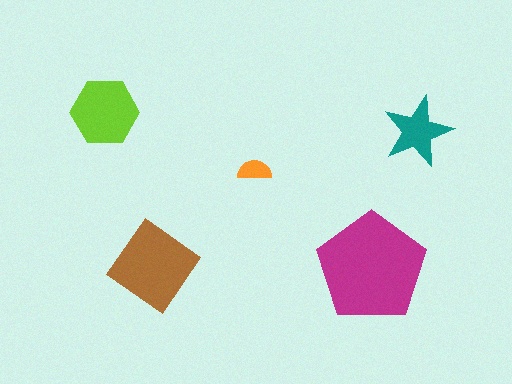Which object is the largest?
The magenta pentagon.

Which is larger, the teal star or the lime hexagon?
The lime hexagon.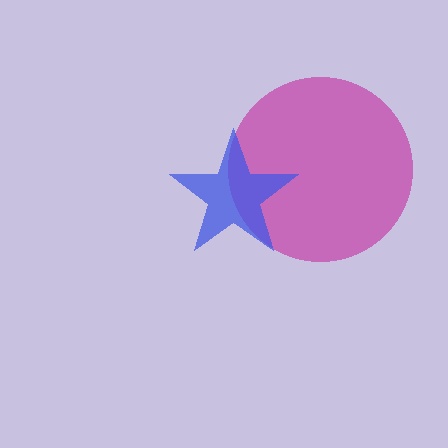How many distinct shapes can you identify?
There are 2 distinct shapes: a magenta circle, a blue star.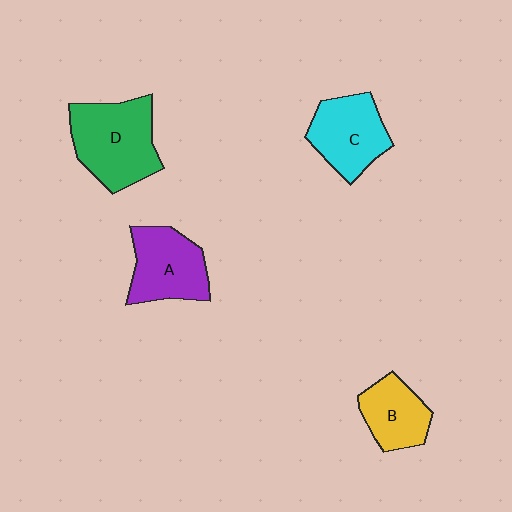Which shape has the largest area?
Shape D (green).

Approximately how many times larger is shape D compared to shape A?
Approximately 1.3 times.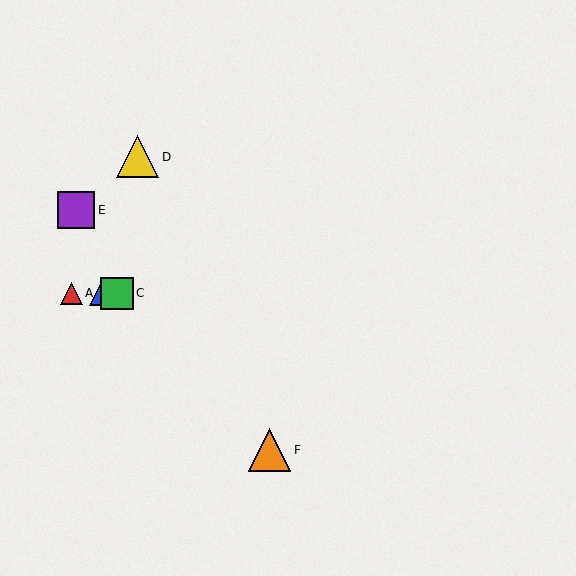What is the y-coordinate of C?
Object C is at y≈293.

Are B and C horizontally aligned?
Yes, both are at y≈293.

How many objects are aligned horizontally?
3 objects (A, B, C) are aligned horizontally.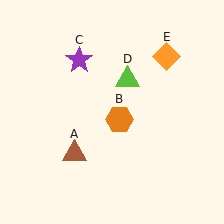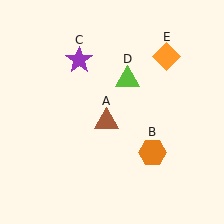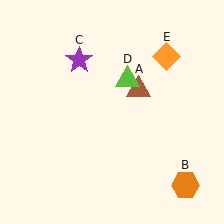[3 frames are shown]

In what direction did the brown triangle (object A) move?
The brown triangle (object A) moved up and to the right.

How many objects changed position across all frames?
2 objects changed position: brown triangle (object A), orange hexagon (object B).